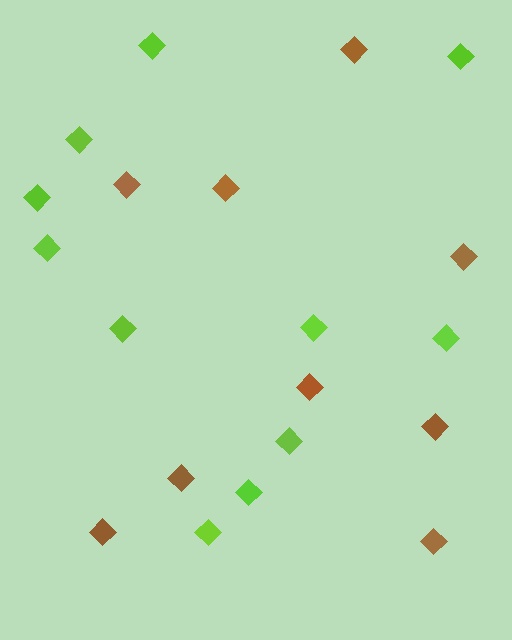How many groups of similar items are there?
There are 2 groups: one group of lime diamonds (11) and one group of brown diamonds (9).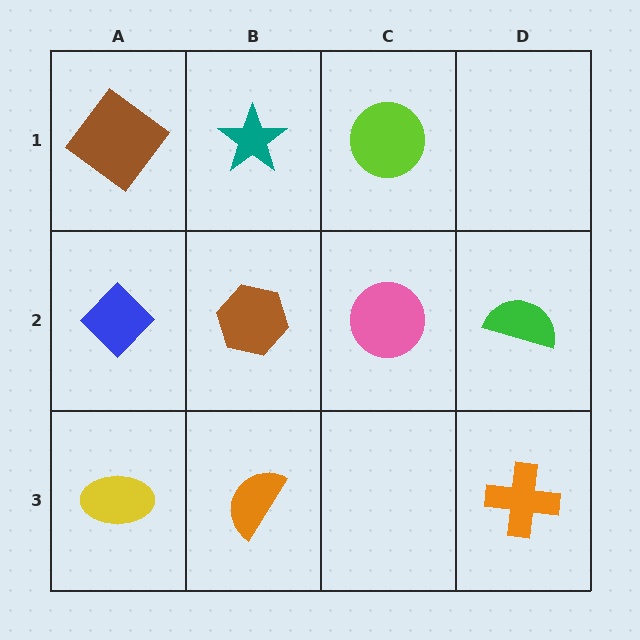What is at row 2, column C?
A pink circle.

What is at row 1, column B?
A teal star.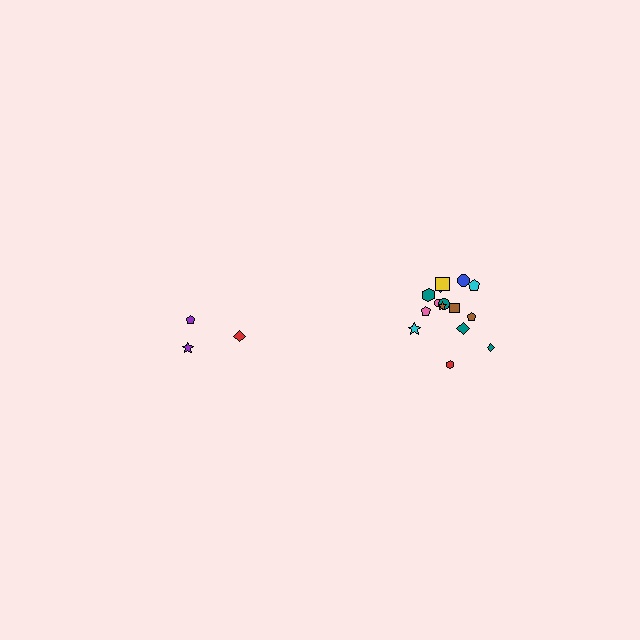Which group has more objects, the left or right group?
The right group.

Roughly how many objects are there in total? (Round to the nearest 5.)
Roughly 20 objects in total.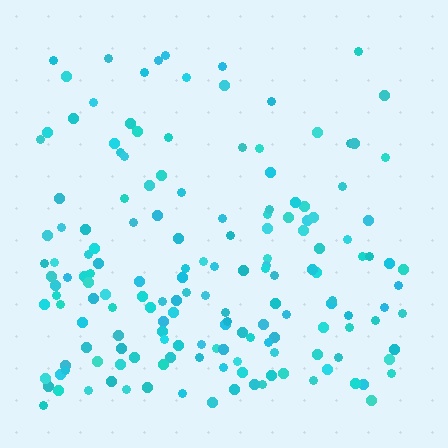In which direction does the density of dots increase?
From top to bottom, with the bottom side densest.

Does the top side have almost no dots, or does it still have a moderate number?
Still a moderate number, just noticeably fewer than the bottom.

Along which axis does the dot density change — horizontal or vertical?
Vertical.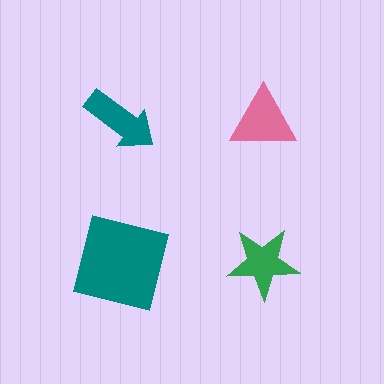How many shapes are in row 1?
2 shapes.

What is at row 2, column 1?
A teal square.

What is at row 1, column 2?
A pink triangle.